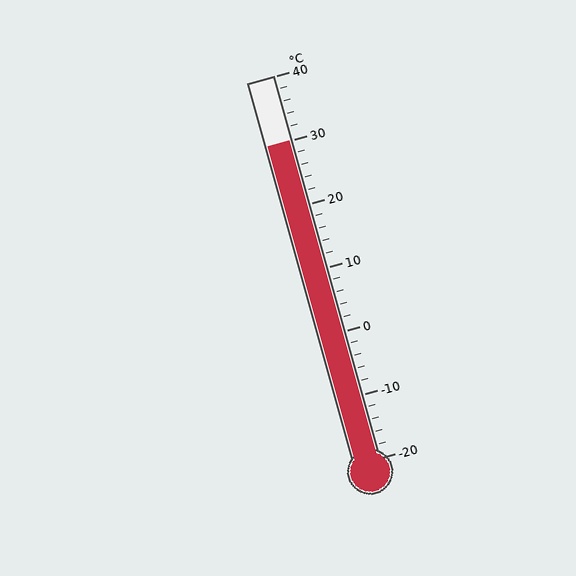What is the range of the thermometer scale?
The thermometer scale ranges from -20°C to 40°C.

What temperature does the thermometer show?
The thermometer shows approximately 30°C.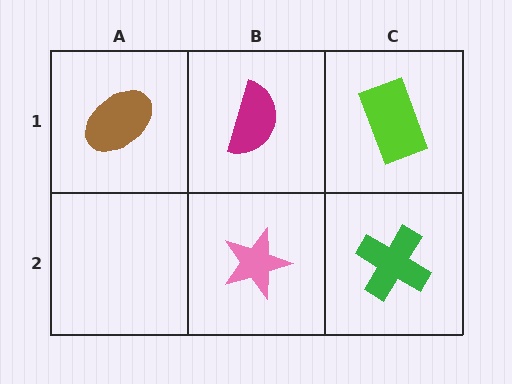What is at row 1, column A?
A brown ellipse.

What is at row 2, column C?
A green cross.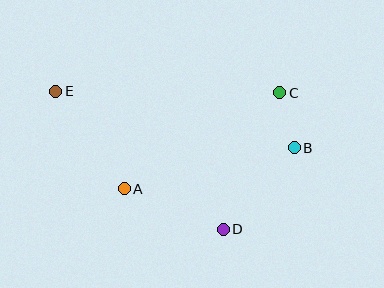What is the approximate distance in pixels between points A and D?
The distance between A and D is approximately 107 pixels.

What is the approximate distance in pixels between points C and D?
The distance between C and D is approximately 147 pixels.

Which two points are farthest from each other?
Points B and E are farthest from each other.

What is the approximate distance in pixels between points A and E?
The distance between A and E is approximately 119 pixels.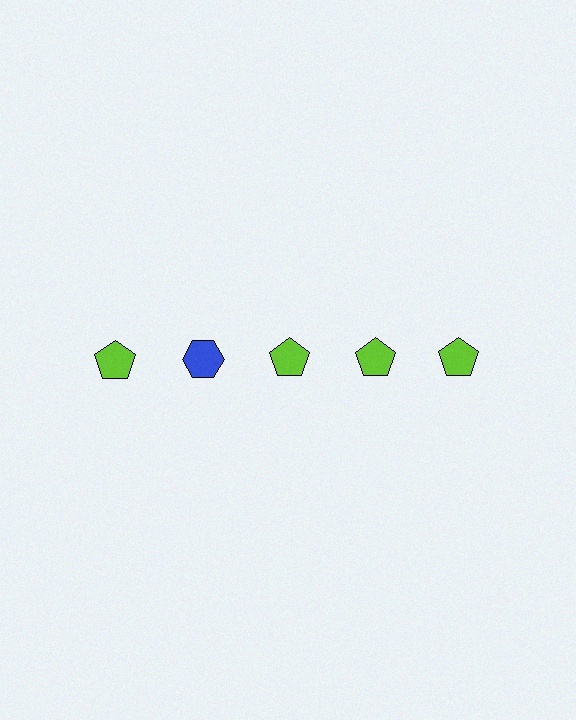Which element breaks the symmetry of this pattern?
The blue hexagon in the top row, second from left column breaks the symmetry. All other shapes are lime pentagons.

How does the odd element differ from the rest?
It differs in both color (blue instead of lime) and shape (hexagon instead of pentagon).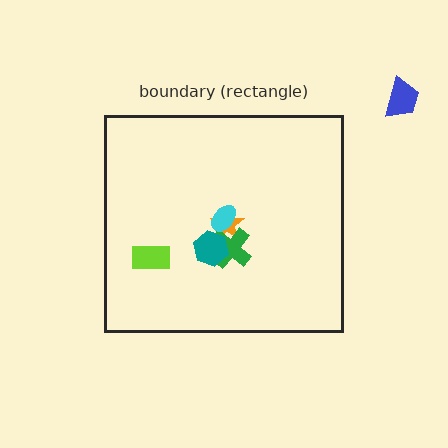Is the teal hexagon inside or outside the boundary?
Inside.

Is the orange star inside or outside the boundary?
Inside.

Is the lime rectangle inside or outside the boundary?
Inside.